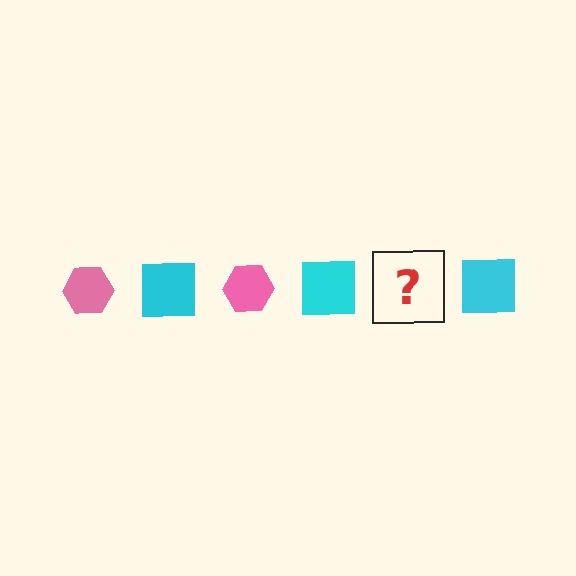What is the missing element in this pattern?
The missing element is a pink hexagon.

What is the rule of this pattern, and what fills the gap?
The rule is that the pattern alternates between pink hexagon and cyan square. The gap should be filled with a pink hexagon.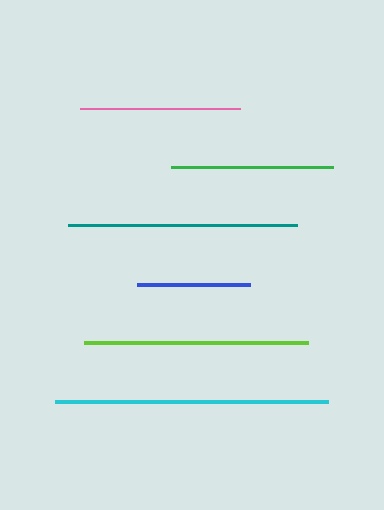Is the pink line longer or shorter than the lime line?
The lime line is longer than the pink line.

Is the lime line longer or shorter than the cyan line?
The cyan line is longer than the lime line.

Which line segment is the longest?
The cyan line is the longest at approximately 273 pixels.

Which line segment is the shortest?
The blue line is the shortest at approximately 113 pixels.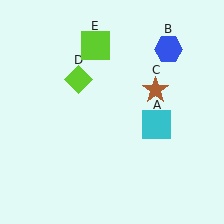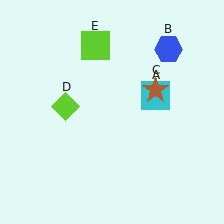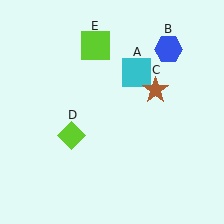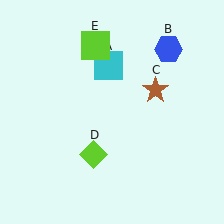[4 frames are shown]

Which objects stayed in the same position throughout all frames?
Blue hexagon (object B) and brown star (object C) and lime square (object E) remained stationary.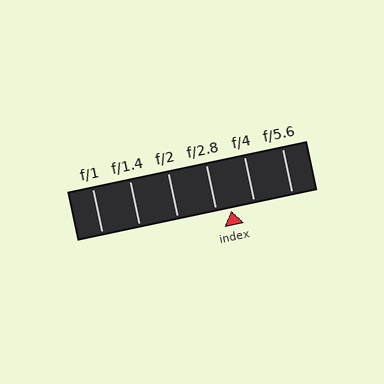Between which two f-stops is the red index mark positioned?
The index mark is between f/2.8 and f/4.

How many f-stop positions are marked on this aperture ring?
There are 6 f-stop positions marked.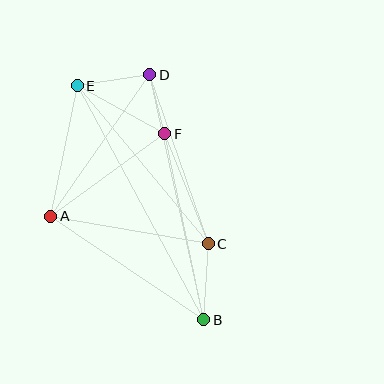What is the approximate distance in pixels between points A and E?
The distance between A and E is approximately 133 pixels.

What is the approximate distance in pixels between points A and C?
The distance between A and C is approximately 160 pixels.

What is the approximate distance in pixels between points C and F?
The distance between C and F is approximately 118 pixels.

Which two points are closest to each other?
Points D and F are closest to each other.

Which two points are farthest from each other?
Points B and E are farthest from each other.